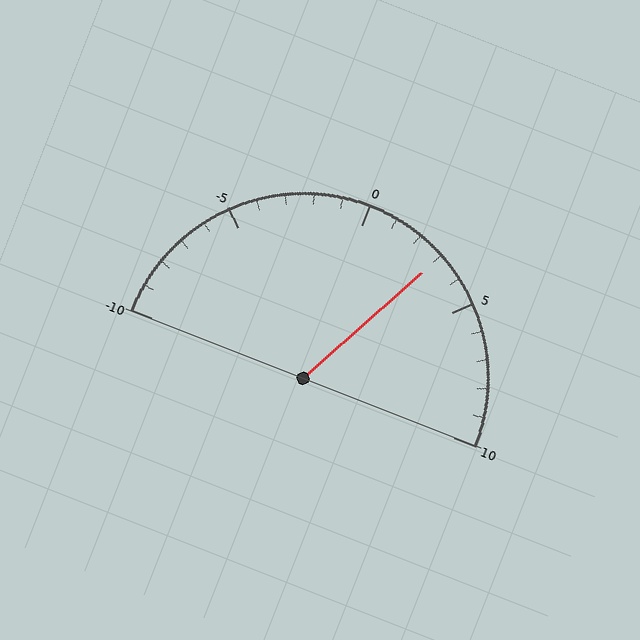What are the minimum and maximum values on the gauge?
The gauge ranges from -10 to 10.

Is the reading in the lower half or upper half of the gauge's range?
The reading is in the upper half of the range (-10 to 10).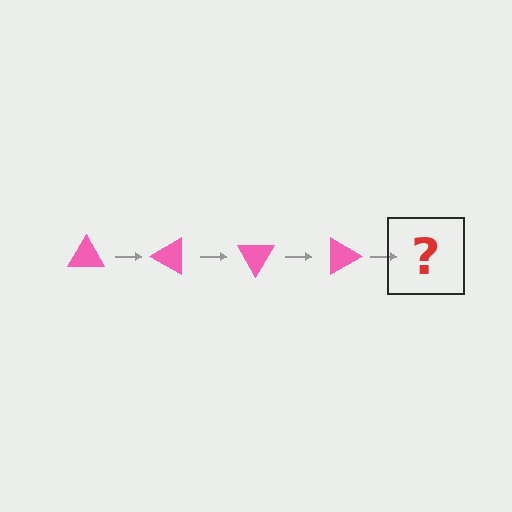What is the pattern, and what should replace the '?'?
The pattern is that the triangle rotates 30 degrees each step. The '?' should be a pink triangle rotated 120 degrees.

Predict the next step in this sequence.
The next step is a pink triangle rotated 120 degrees.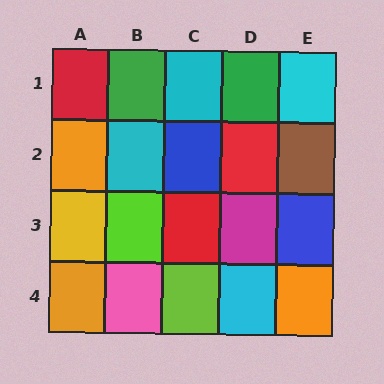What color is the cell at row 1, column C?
Cyan.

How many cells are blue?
2 cells are blue.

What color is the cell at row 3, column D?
Magenta.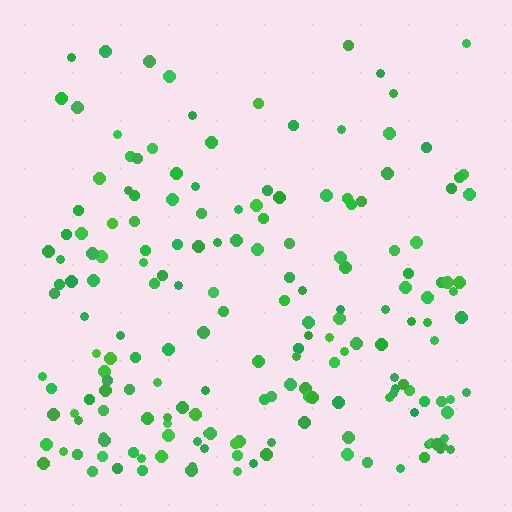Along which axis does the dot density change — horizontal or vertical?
Vertical.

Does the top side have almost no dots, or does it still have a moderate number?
Still a moderate number, just noticeably fewer than the bottom.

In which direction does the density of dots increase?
From top to bottom, with the bottom side densest.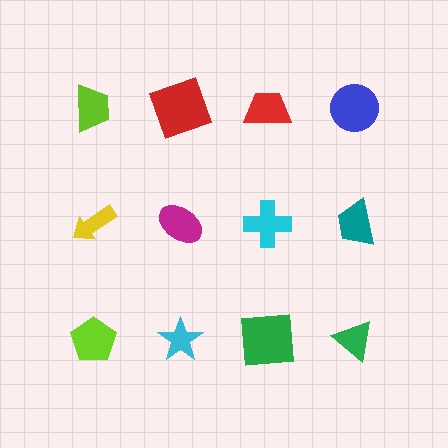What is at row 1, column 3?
A red trapezoid.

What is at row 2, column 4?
A teal trapezoid.